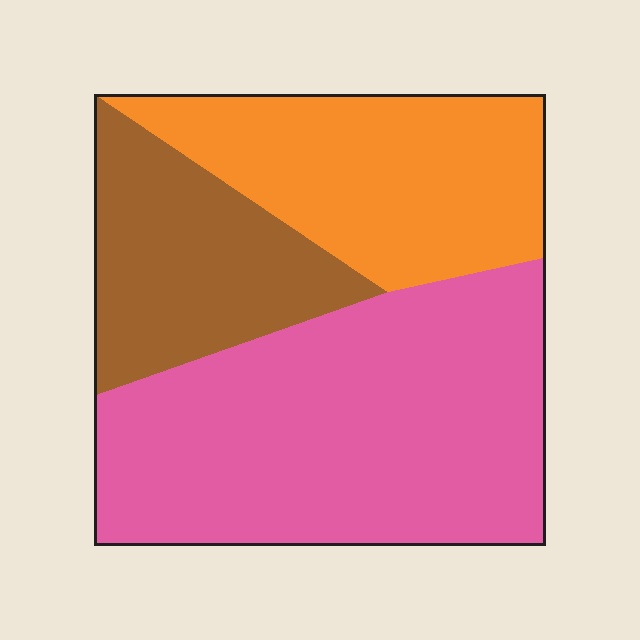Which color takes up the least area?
Brown, at roughly 20%.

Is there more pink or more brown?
Pink.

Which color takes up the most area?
Pink, at roughly 50%.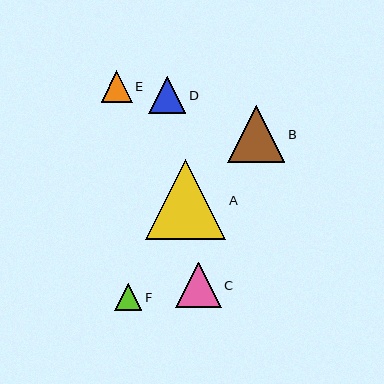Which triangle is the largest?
Triangle A is the largest with a size of approximately 80 pixels.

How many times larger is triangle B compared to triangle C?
Triangle B is approximately 1.3 times the size of triangle C.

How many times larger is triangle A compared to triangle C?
Triangle A is approximately 1.8 times the size of triangle C.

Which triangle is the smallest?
Triangle F is the smallest with a size of approximately 28 pixels.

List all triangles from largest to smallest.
From largest to smallest: A, B, C, D, E, F.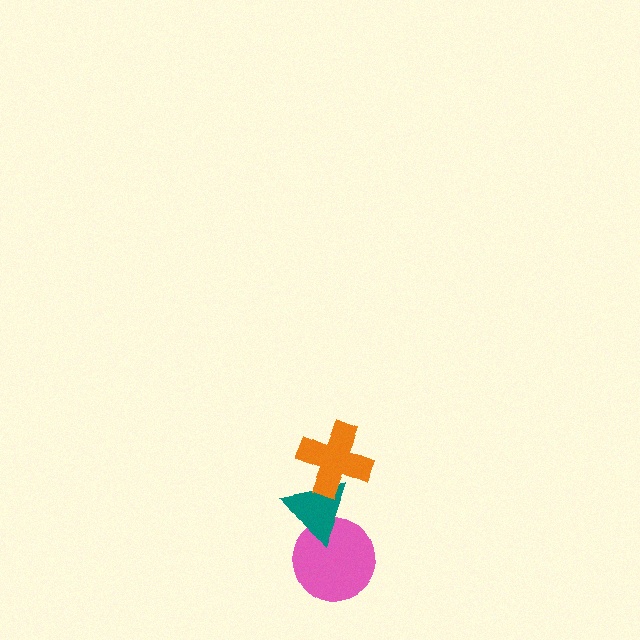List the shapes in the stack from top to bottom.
From top to bottom: the orange cross, the teal triangle, the pink circle.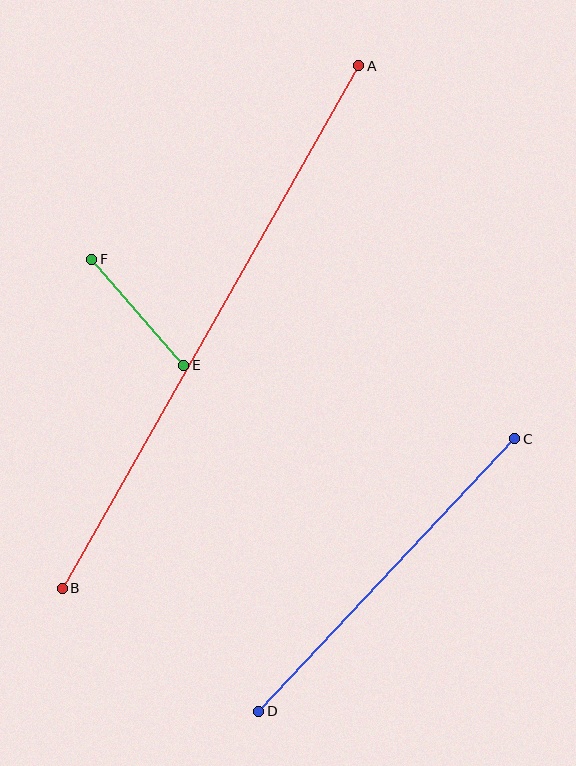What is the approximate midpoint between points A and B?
The midpoint is at approximately (210, 327) pixels.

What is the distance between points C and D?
The distance is approximately 374 pixels.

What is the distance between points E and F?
The distance is approximately 140 pixels.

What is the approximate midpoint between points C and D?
The midpoint is at approximately (387, 575) pixels.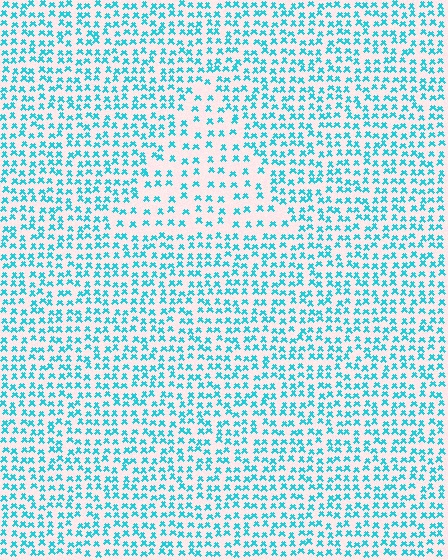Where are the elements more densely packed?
The elements are more densely packed outside the triangle boundary.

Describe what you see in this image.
The image contains small cyan elements arranged at two different densities. A triangle-shaped region is visible where the elements are less densely packed than the surrounding area.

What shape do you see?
I see a triangle.